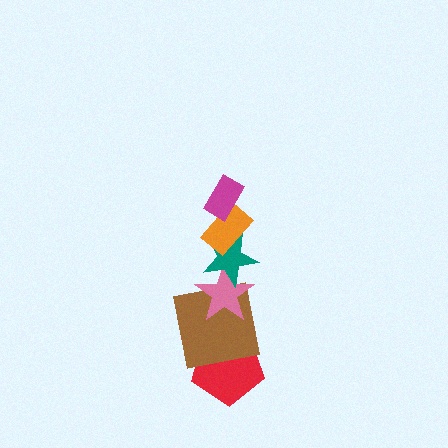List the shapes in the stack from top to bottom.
From top to bottom: the magenta rectangle, the orange rectangle, the teal star, the pink star, the brown square, the red pentagon.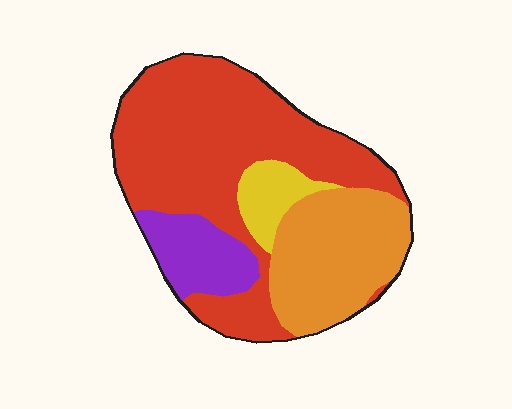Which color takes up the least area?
Yellow, at roughly 5%.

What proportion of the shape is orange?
Orange takes up about one quarter (1/4) of the shape.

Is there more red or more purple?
Red.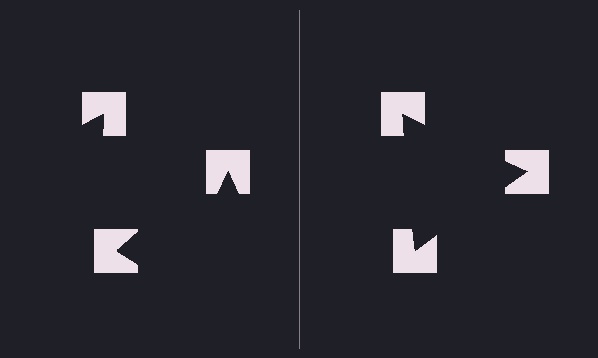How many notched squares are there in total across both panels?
6 — 3 on each side.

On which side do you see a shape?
An illusory triangle appears on the right side. On the left side the wedge cuts are rotated, so no coherent shape forms.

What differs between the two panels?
The notched squares are positioned identically on both sides; only the wedge orientations differ. On the right they align to a triangle; on the left they are misaligned.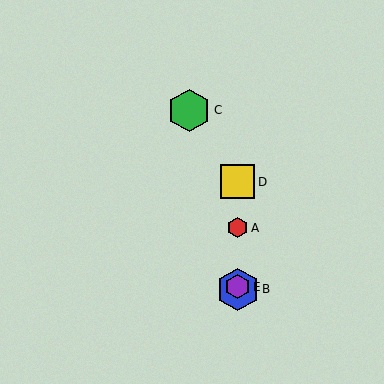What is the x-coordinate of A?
Object A is at x≈238.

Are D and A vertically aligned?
Yes, both are at x≈238.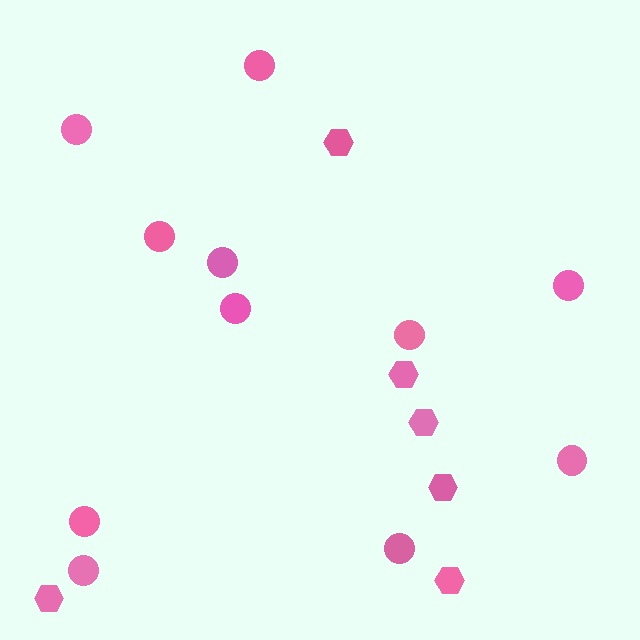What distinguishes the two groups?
There are 2 groups: one group of hexagons (6) and one group of circles (11).